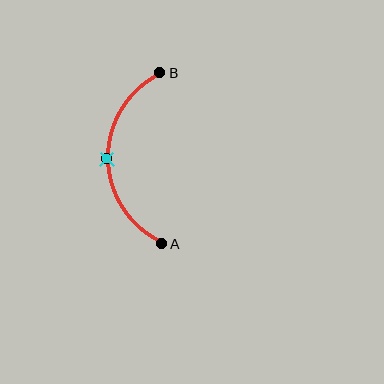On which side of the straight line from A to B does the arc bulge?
The arc bulges to the left of the straight line connecting A and B.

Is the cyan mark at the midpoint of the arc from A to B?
Yes. The cyan mark lies on the arc at equal arc-length from both A and B — it is the arc midpoint.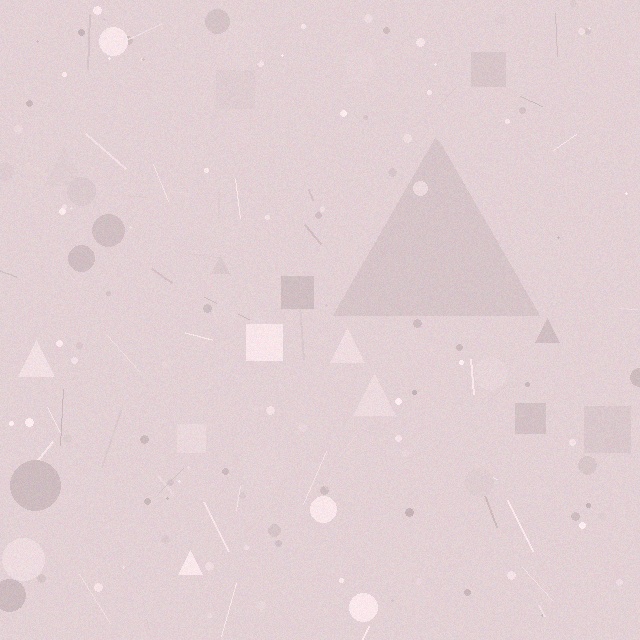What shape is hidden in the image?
A triangle is hidden in the image.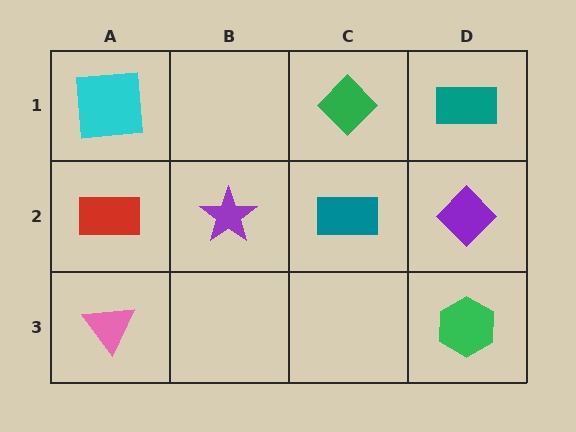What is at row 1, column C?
A green diamond.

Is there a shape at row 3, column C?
No, that cell is empty.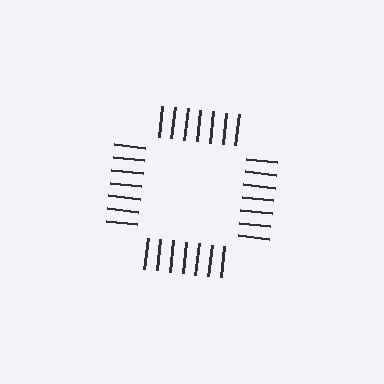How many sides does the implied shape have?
4 sides — the line-ends trace a square.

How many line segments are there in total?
28 — 7 along each of the 4 edges.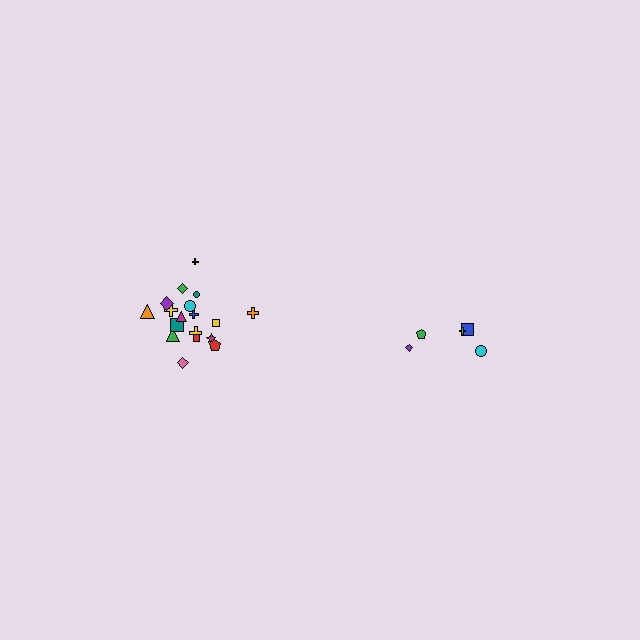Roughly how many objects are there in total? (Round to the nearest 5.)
Roughly 25 objects in total.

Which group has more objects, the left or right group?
The left group.